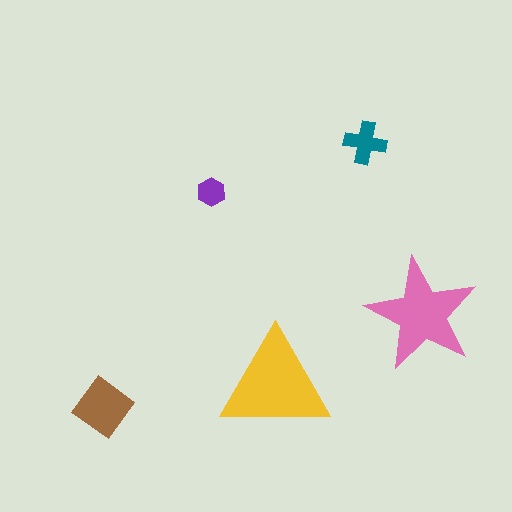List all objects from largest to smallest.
The yellow triangle, the pink star, the brown diamond, the teal cross, the purple hexagon.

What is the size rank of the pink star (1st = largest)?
2nd.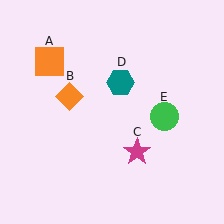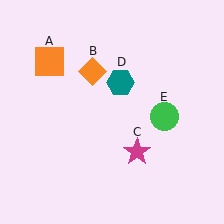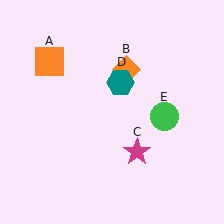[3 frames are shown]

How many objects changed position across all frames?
1 object changed position: orange diamond (object B).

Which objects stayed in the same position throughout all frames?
Orange square (object A) and magenta star (object C) and teal hexagon (object D) and green circle (object E) remained stationary.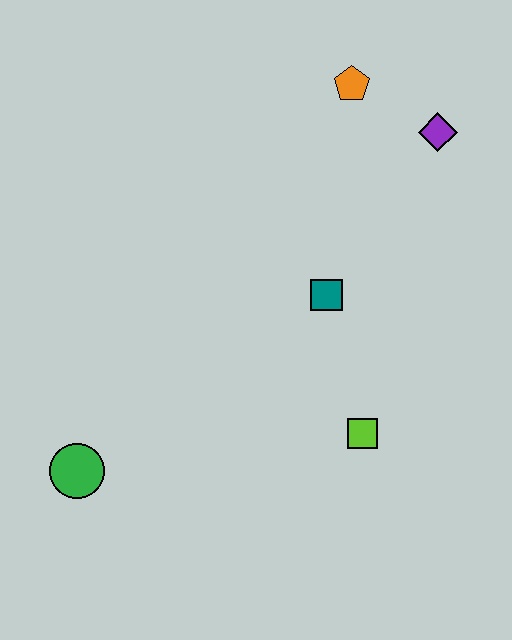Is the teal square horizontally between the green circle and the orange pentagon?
Yes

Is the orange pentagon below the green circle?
No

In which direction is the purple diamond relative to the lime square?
The purple diamond is above the lime square.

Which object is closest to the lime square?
The teal square is closest to the lime square.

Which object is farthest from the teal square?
The green circle is farthest from the teal square.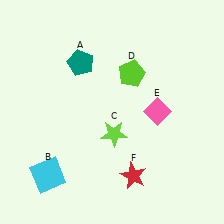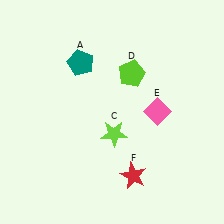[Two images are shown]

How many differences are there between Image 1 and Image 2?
There is 1 difference between the two images.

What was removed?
The cyan square (B) was removed in Image 2.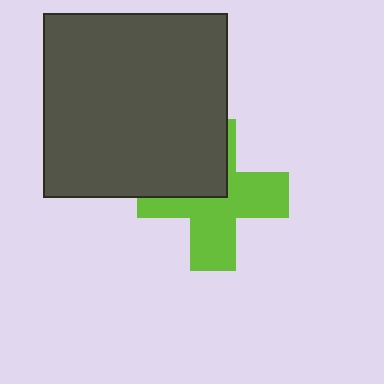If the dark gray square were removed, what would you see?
You would see the complete lime cross.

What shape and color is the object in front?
The object in front is a dark gray square.